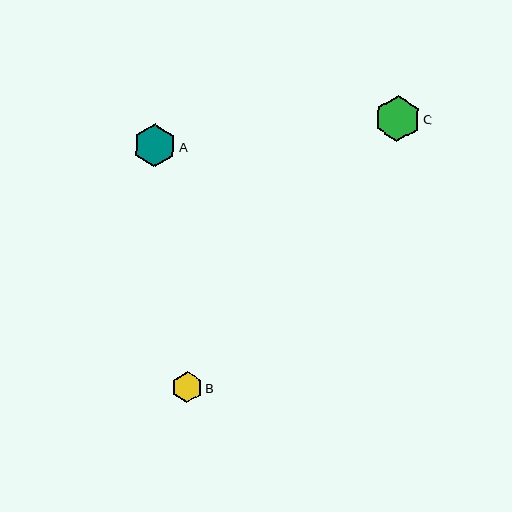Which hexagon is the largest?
Hexagon C is the largest with a size of approximately 45 pixels.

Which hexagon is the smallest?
Hexagon B is the smallest with a size of approximately 31 pixels.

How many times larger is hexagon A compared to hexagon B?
Hexagon A is approximately 1.4 times the size of hexagon B.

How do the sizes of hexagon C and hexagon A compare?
Hexagon C and hexagon A are approximately the same size.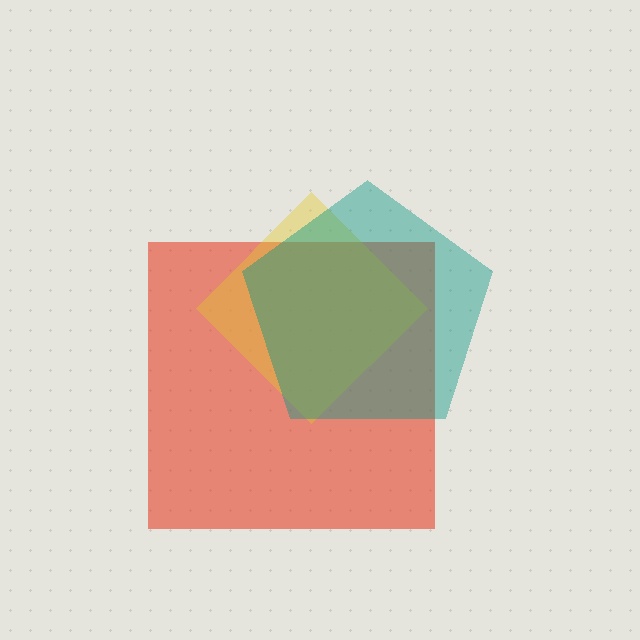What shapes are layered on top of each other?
The layered shapes are: a red square, a yellow diamond, a teal pentagon.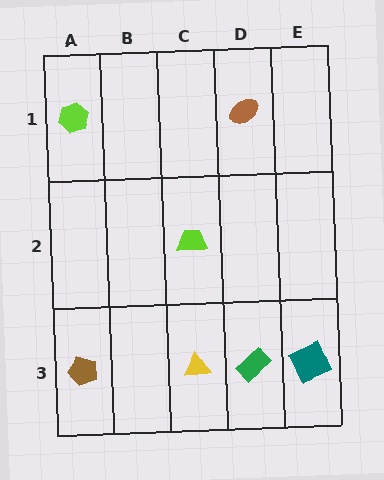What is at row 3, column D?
A green rectangle.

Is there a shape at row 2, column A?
No, that cell is empty.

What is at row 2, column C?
A lime trapezoid.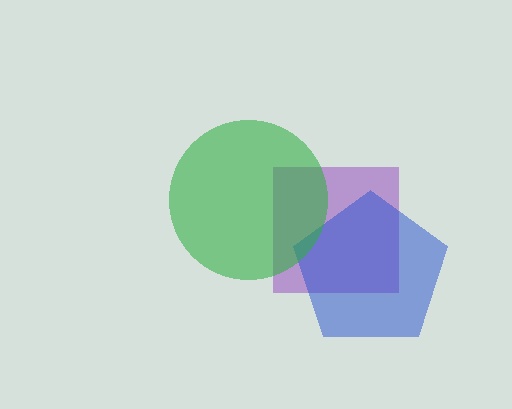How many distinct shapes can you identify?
There are 3 distinct shapes: a purple square, a blue pentagon, a green circle.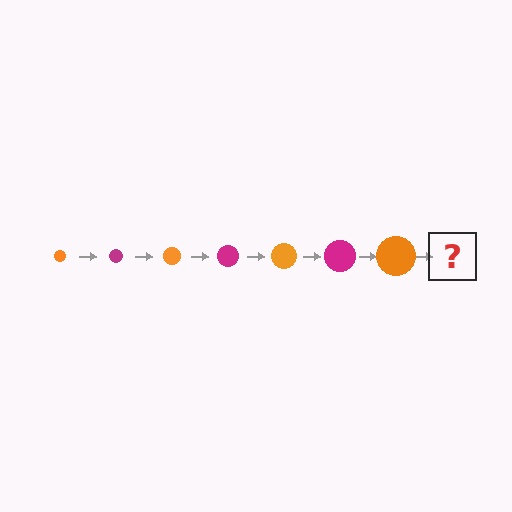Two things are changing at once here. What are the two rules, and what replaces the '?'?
The two rules are that the circle grows larger each step and the color cycles through orange and magenta. The '?' should be a magenta circle, larger than the previous one.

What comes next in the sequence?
The next element should be a magenta circle, larger than the previous one.